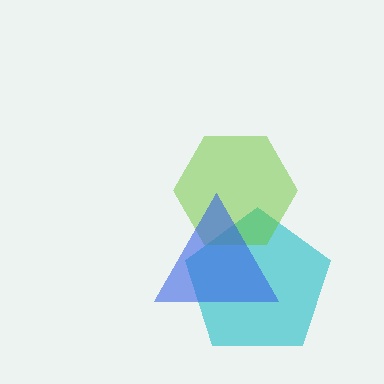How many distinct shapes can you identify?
There are 3 distinct shapes: a cyan pentagon, a lime hexagon, a blue triangle.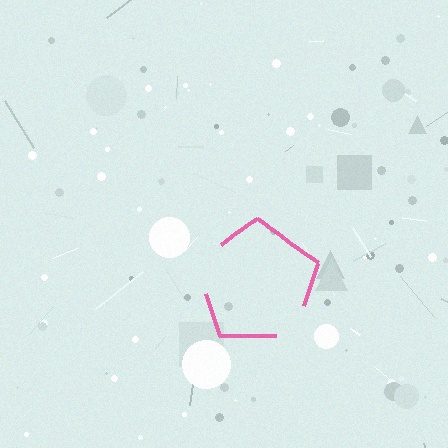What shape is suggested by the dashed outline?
The dashed outline suggests a pentagon.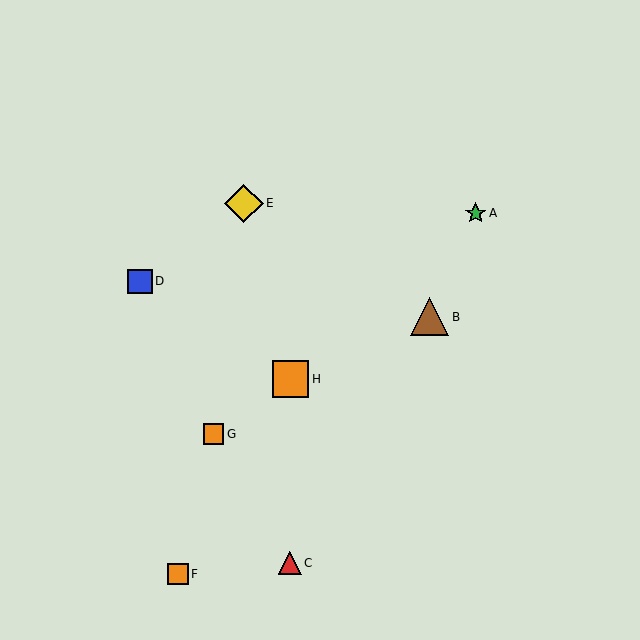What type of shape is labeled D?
Shape D is a blue square.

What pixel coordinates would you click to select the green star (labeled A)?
Click at (476, 213) to select the green star A.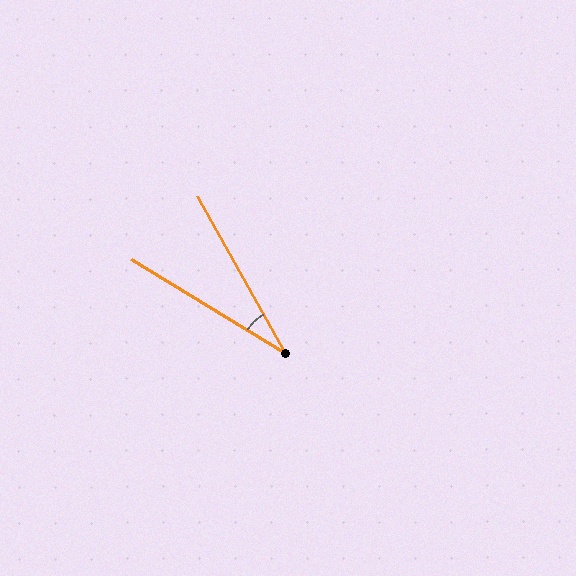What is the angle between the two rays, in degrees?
Approximately 29 degrees.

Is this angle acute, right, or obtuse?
It is acute.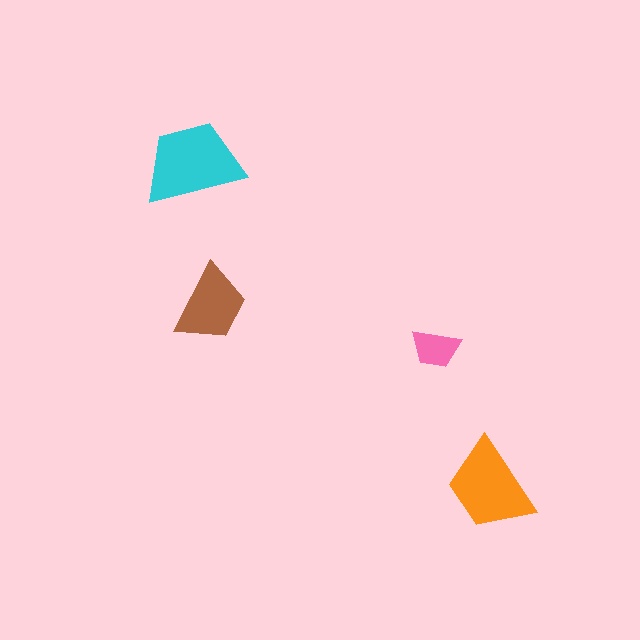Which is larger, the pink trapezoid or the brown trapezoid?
The brown one.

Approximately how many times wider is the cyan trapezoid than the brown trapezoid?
About 1.5 times wider.